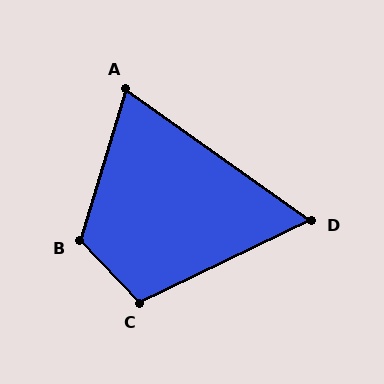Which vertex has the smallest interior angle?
D, at approximately 61 degrees.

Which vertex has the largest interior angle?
B, at approximately 119 degrees.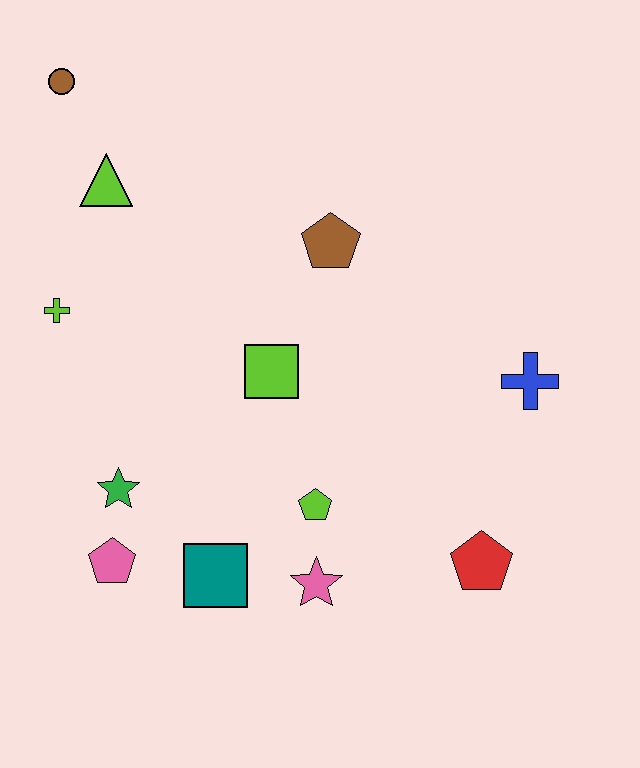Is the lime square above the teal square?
Yes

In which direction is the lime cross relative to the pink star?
The lime cross is above the pink star.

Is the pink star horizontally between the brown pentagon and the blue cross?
No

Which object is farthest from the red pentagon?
The brown circle is farthest from the red pentagon.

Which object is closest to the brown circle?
The lime triangle is closest to the brown circle.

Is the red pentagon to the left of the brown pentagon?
No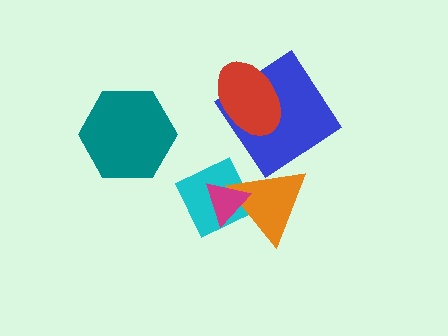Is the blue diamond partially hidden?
Yes, it is partially covered by another shape.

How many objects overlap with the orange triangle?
2 objects overlap with the orange triangle.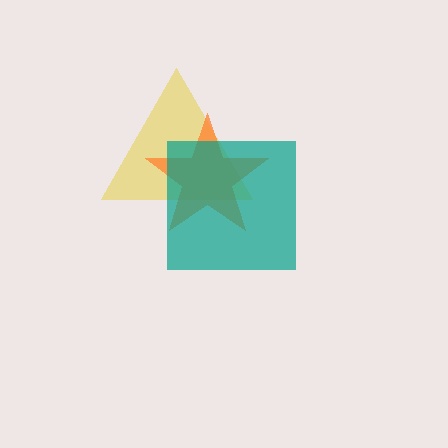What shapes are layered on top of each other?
The layered shapes are: a yellow triangle, an orange star, a teal square.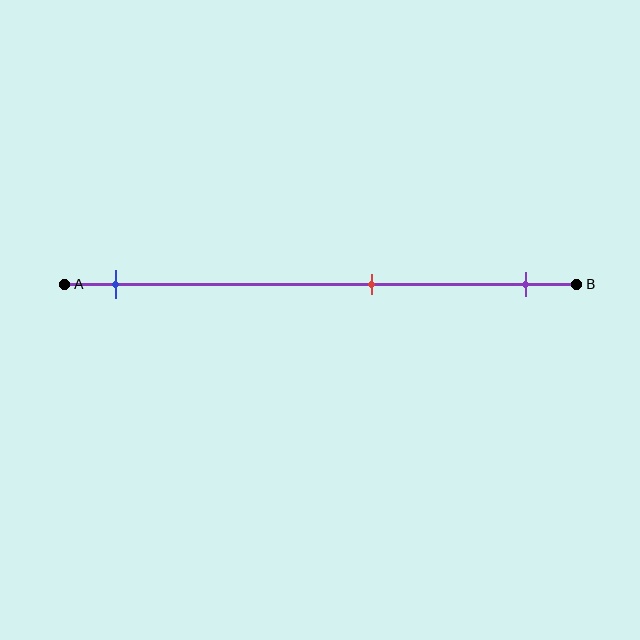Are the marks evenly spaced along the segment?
No, the marks are not evenly spaced.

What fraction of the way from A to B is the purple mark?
The purple mark is approximately 90% (0.9) of the way from A to B.